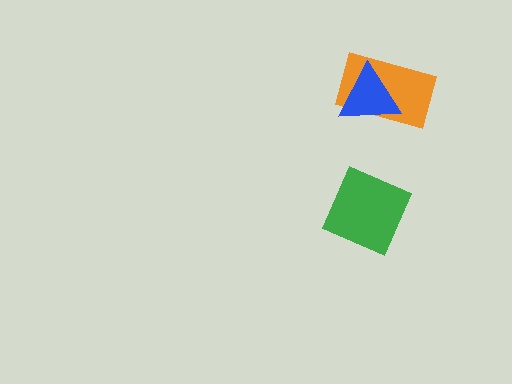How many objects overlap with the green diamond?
0 objects overlap with the green diamond.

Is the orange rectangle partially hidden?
Yes, it is partially covered by another shape.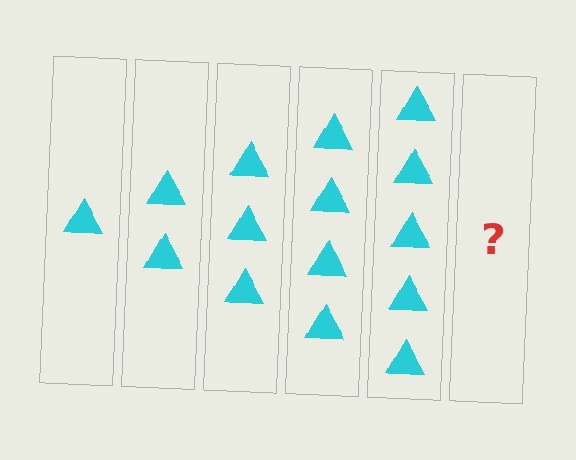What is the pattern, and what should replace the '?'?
The pattern is that each step adds one more triangle. The '?' should be 6 triangles.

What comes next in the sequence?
The next element should be 6 triangles.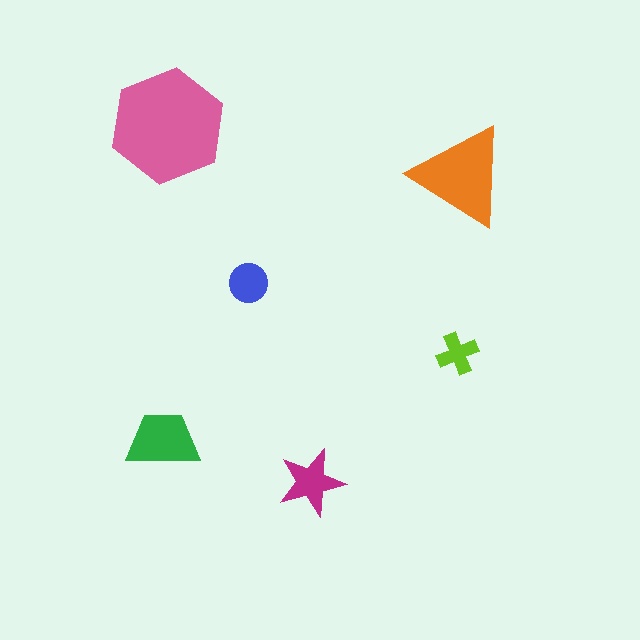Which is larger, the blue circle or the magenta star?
The magenta star.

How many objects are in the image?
There are 6 objects in the image.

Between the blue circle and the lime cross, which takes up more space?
The blue circle.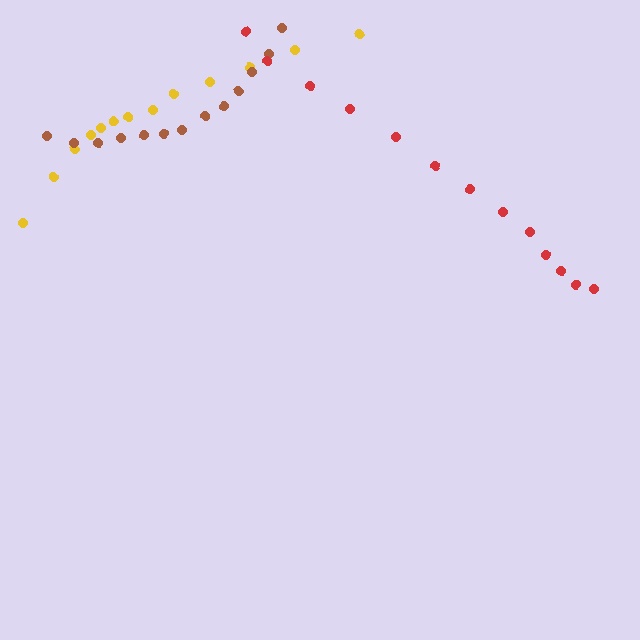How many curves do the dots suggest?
There are 3 distinct paths.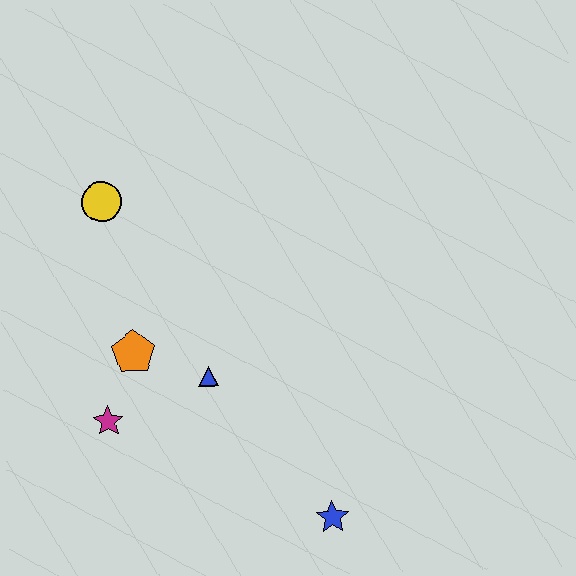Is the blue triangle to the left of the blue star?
Yes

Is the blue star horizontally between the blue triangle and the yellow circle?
No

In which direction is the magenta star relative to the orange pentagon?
The magenta star is below the orange pentagon.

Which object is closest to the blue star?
The blue triangle is closest to the blue star.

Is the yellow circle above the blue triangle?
Yes